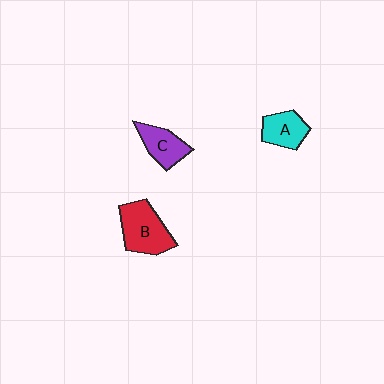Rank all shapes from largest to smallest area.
From largest to smallest: B (red), C (purple), A (cyan).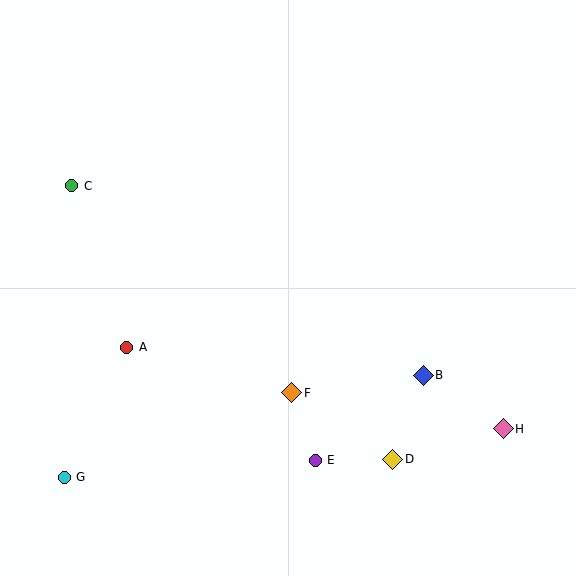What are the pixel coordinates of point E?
Point E is at (315, 460).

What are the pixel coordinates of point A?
Point A is at (127, 347).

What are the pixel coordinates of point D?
Point D is at (393, 459).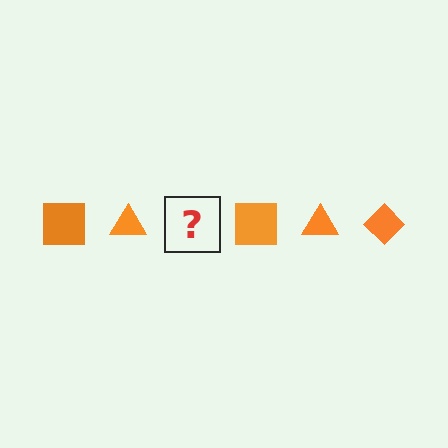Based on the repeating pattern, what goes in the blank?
The blank should be an orange diamond.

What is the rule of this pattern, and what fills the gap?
The rule is that the pattern cycles through square, triangle, diamond shapes in orange. The gap should be filled with an orange diamond.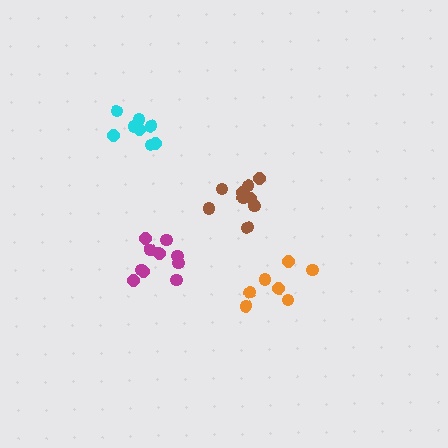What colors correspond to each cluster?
The clusters are colored: brown, magenta, cyan, orange.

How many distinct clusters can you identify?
There are 4 distinct clusters.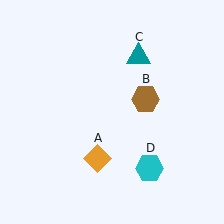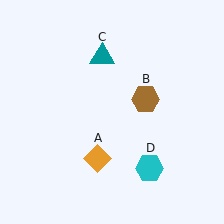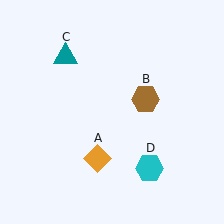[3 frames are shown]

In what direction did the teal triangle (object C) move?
The teal triangle (object C) moved left.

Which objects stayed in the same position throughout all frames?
Orange diamond (object A) and brown hexagon (object B) and cyan hexagon (object D) remained stationary.